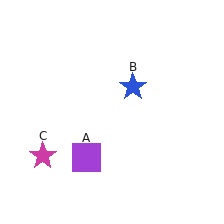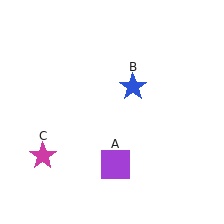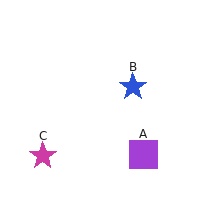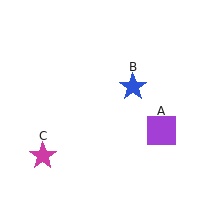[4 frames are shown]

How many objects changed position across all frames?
1 object changed position: purple square (object A).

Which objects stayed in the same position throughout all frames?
Blue star (object B) and magenta star (object C) remained stationary.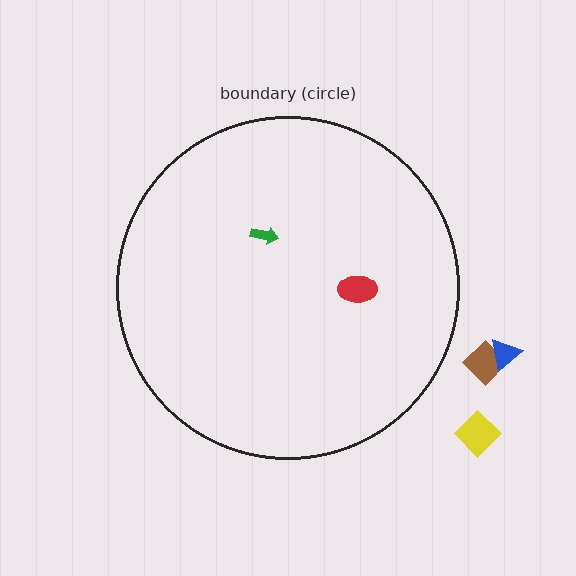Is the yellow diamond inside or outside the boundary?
Outside.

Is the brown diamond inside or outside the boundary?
Outside.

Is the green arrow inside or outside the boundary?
Inside.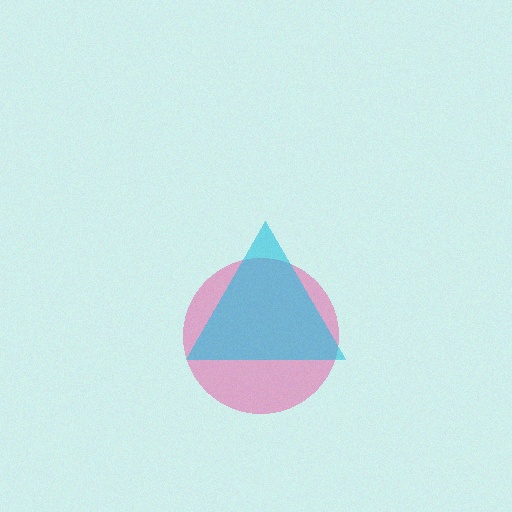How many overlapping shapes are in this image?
There are 2 overlapping shapes in the image.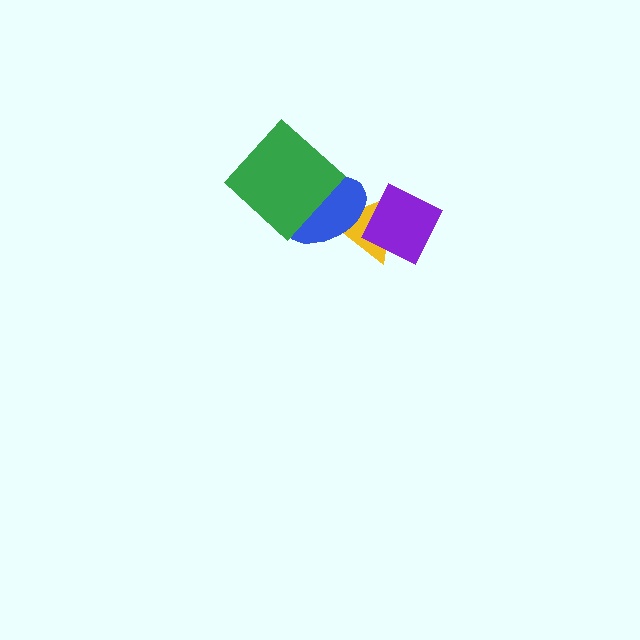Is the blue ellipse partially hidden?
Yes, it is partially covered by another shape.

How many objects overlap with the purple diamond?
2 objects overlap with the purple diamond.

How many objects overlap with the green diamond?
1 object overlaps with the green diamond.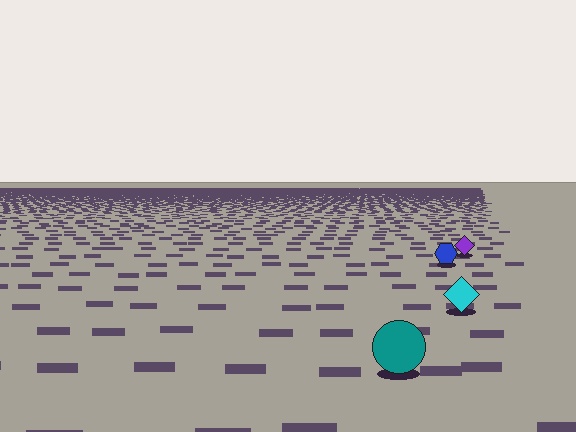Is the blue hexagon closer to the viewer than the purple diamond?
Yes. The blue hexagon is closer — you can tell from the texture gradient: the ground texture is coarser near it.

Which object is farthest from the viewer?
The purple diamond is farthest from the viewer. It appears smaller and the ground texture around it is denser.